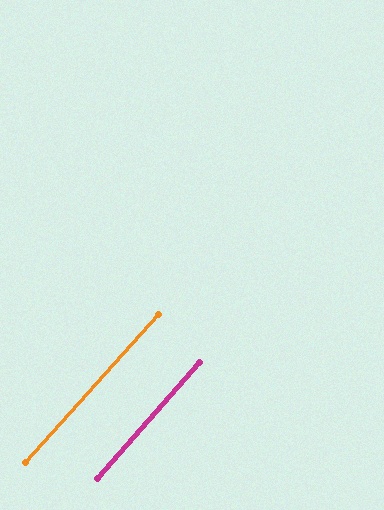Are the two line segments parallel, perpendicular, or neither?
Parallel — their directions differ by only 0.5°.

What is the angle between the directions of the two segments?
Approximately 0 degrees.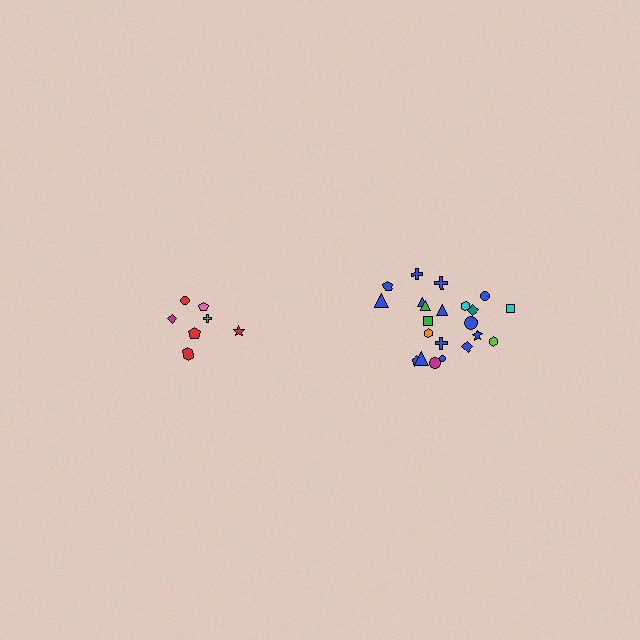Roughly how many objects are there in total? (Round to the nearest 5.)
Roughly 30 objects in total.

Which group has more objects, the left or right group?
The right group.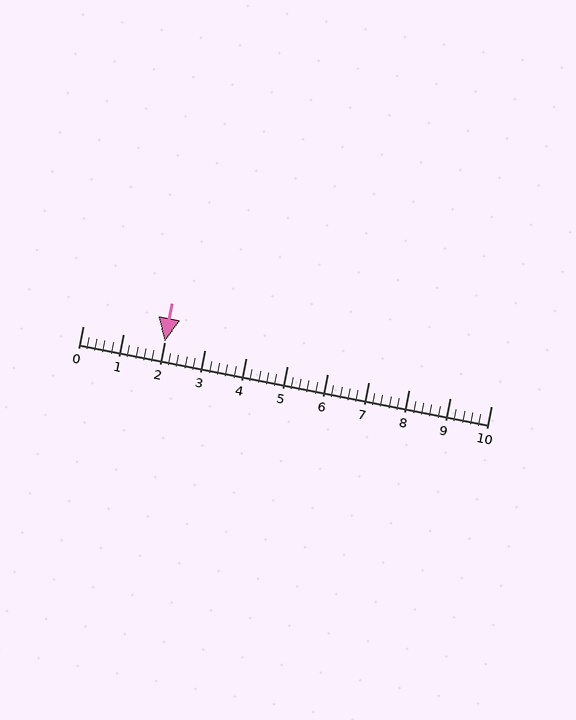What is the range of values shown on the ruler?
The ruler shows values from 0 to 10.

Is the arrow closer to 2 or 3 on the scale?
The arrow is closer to 2.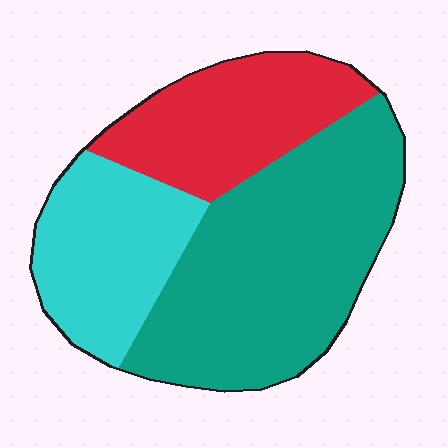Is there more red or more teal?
Teal.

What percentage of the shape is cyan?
Cyan covers about 25% of the shape.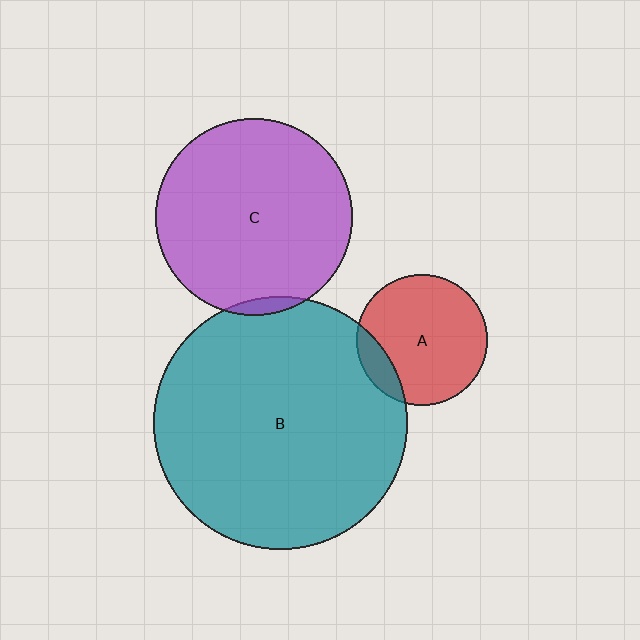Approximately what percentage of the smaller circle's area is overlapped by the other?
Approximately 5%.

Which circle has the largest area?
Circle B (teal).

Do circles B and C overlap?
Yes.